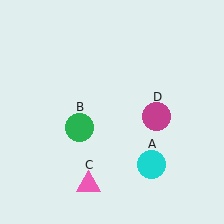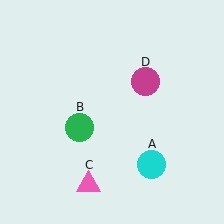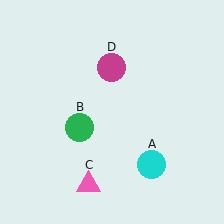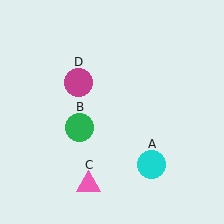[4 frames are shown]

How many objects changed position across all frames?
1 object changed position: magenta circle (object D).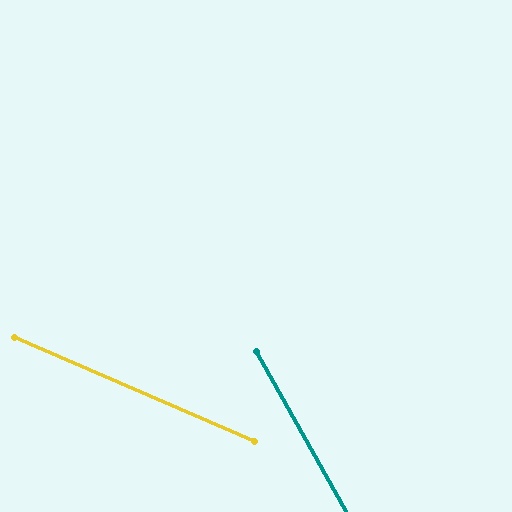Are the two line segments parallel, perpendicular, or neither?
Neither parallel nor perpendicular — they differ by about 37°.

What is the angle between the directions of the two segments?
Approximately 37 degrees.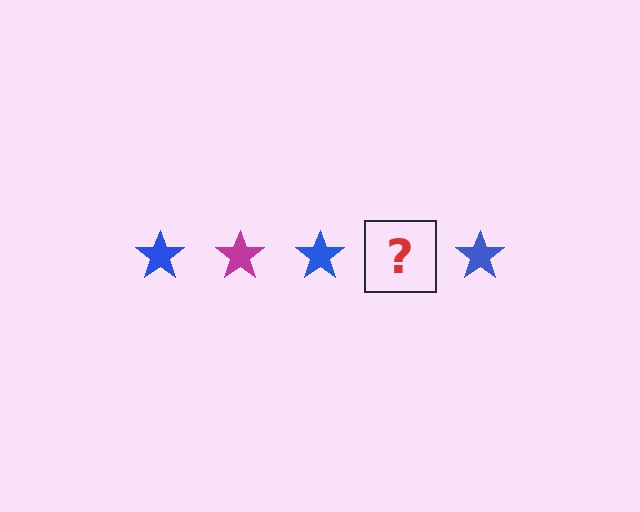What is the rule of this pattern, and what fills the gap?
The rule is that the pattern cycles through blue, magenta stars. The gap should be filled with a magenta star.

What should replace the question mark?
The question mark should be replaced with a magenta star.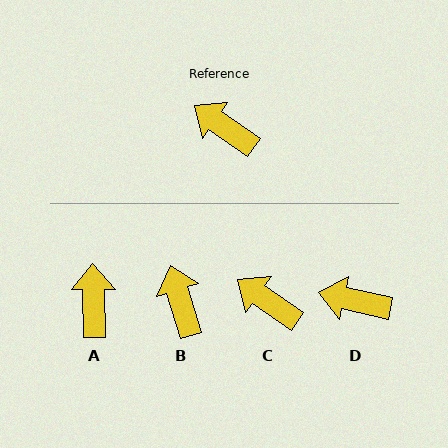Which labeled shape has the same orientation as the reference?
C.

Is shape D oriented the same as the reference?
No, it is off by about 23 degrees.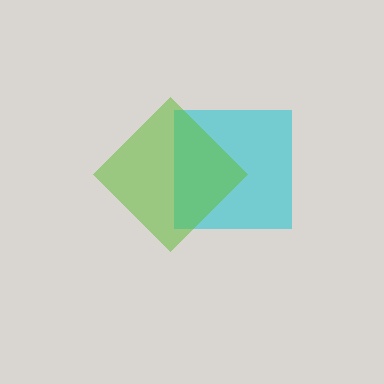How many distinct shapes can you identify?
There are 2 distinct shapes: a cyan square, a lime diamond.